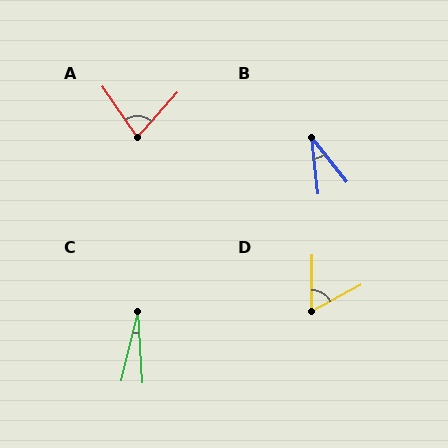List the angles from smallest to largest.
C (17°), B (32°), D (62°), A (76°).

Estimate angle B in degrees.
Approximately 32 degrees.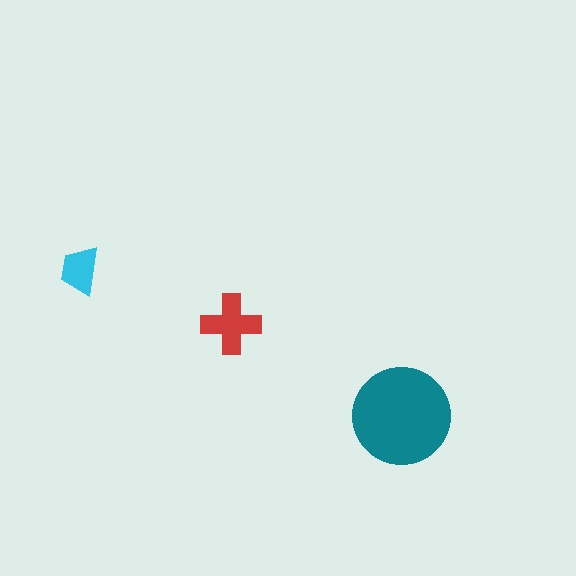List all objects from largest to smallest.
The teal circle, the red cross, the cyan trapezoid.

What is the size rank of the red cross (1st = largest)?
2nd.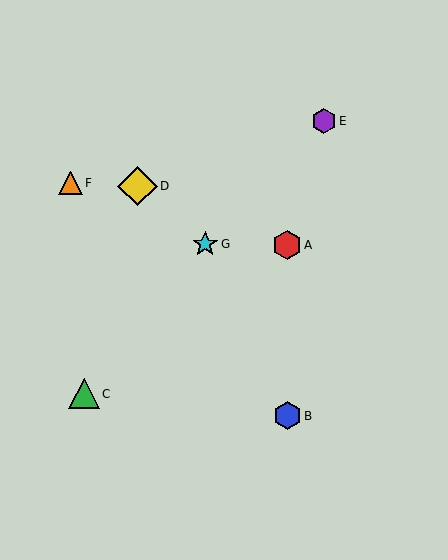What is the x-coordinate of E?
Object E is at x≈324.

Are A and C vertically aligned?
No, A is at x≈287 and C is at x≈84.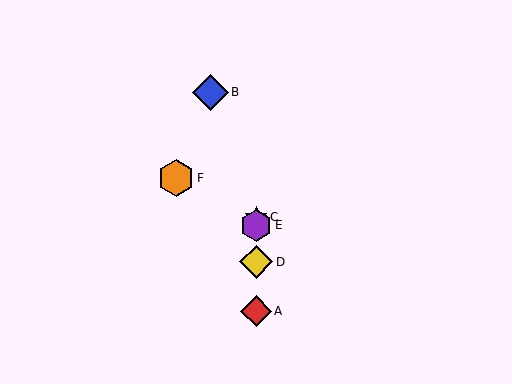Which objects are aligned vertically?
Objects A, C, D, E are aligned vertically.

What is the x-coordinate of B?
Object B is at x≈210.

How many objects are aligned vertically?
4 objects (A, C, D, E) are aligned vertically.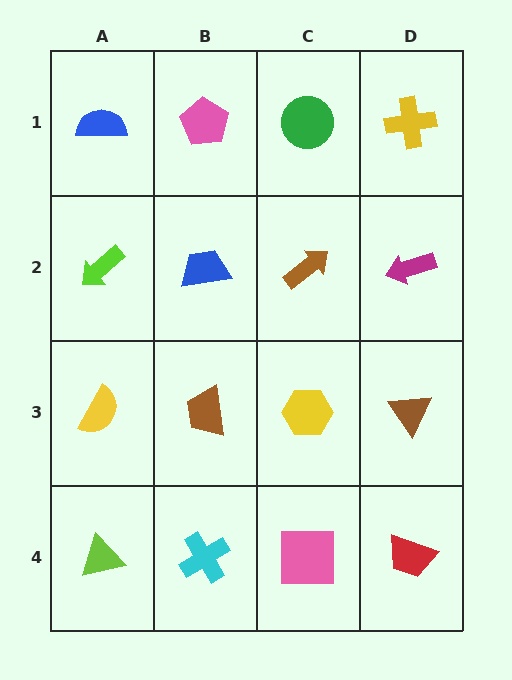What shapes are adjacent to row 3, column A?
A lime arrow (row 2, column A), a lime triangle (row 4, column A), a brown trapezoid (row 3, column B).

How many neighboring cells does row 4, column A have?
2.